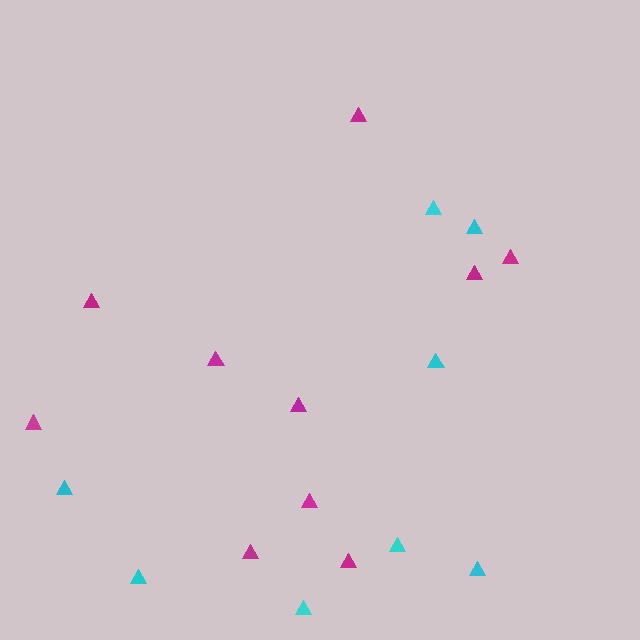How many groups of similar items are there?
There are 2 groups: one group of magenta triangles (10) and one group of cyan triangles (8).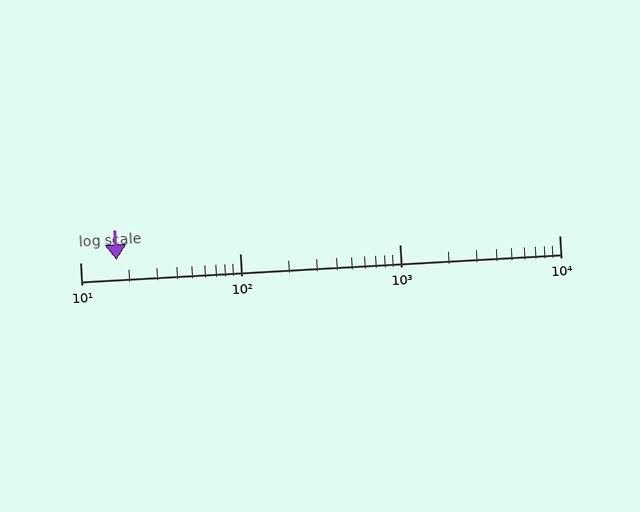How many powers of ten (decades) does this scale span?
The scale spans 3 decades, from 10 to 10000.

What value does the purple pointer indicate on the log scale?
The pointer indicates approximately 17.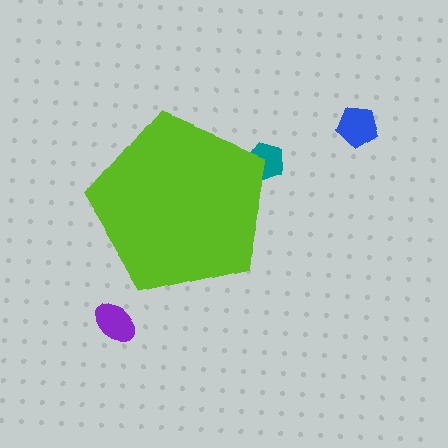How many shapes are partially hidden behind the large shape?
1 shape is partially hidden.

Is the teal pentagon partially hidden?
Yes, the teal pentagon is partially hidden behind the lime pentagon.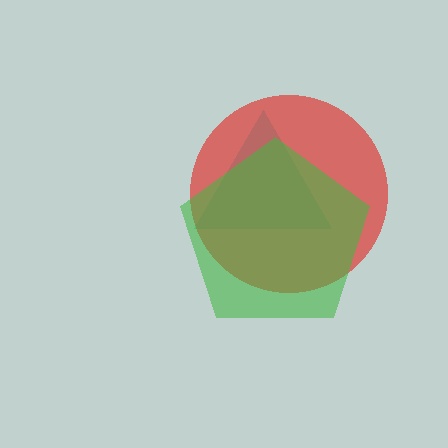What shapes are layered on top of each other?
The layered shapes are: a cyan triangle, a red circle, a green pentagon.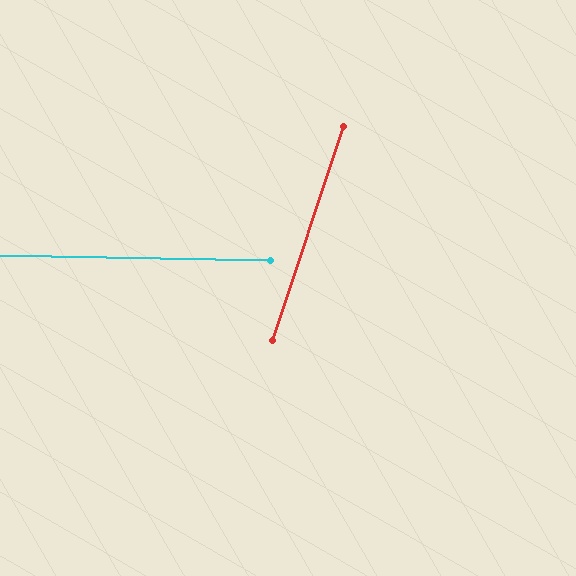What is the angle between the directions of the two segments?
Approximately 73 degrees.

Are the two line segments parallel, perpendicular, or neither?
Neither parallel nor perpendicular — they differ by about 73°.